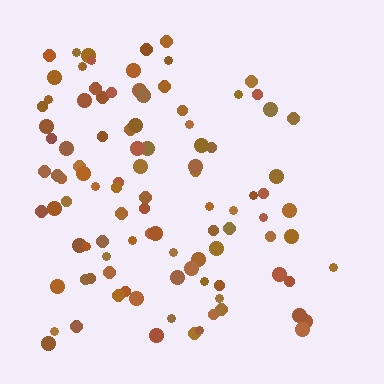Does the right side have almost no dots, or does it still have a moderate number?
Still a moderate number, just noticeably fewer than the left.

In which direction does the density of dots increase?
From right to left, with the left side densest.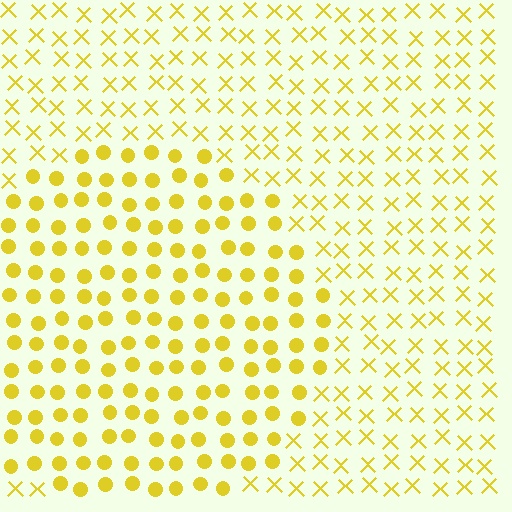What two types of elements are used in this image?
The image uses circles inside the circle region and X marks outside it.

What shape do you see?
I see a circle.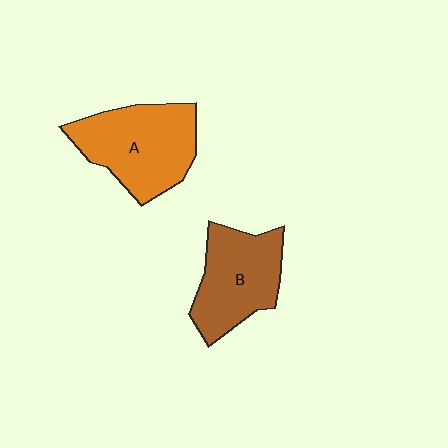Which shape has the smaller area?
Shape B (brown).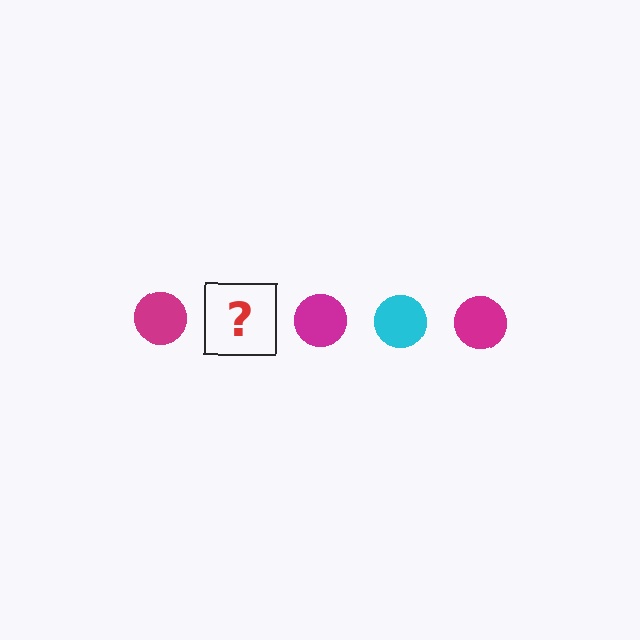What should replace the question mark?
The question mark should be replaced with a cyan circle.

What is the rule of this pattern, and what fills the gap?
The rule is that the pattern cycles through magenta, cyan circles. The gap should be filled with a cyan circle.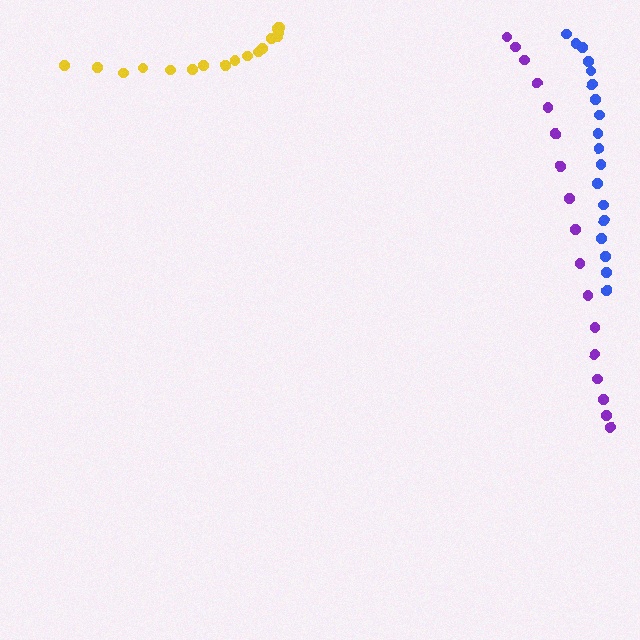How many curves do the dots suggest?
There are 3 distinct paths.